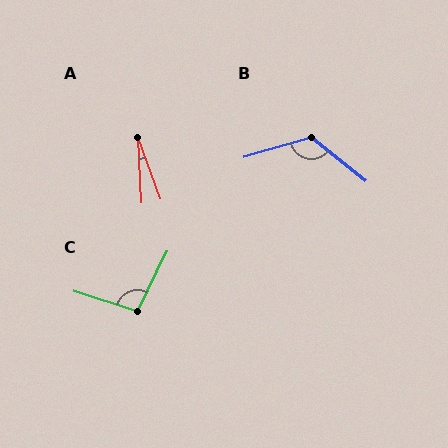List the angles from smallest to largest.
A (17°), C (99°), B (126°).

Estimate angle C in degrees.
Approximately 99 degrees.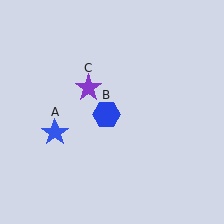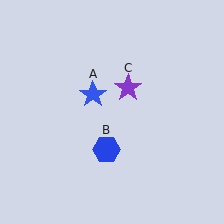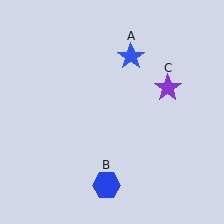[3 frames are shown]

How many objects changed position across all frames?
3 objects changed position: blue star (object A), blue hexagon (object B), purple star (object C).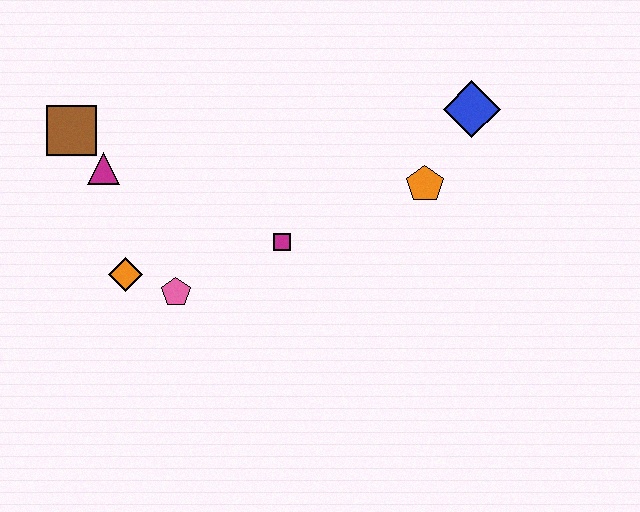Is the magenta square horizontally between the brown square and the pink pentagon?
No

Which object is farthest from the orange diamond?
The blue diamond is farthest from the orange diamond.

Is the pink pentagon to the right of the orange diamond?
Yes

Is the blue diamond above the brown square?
Yes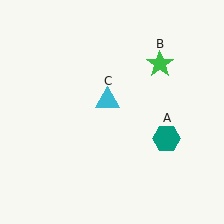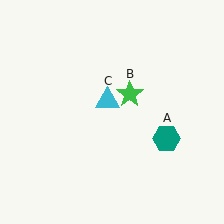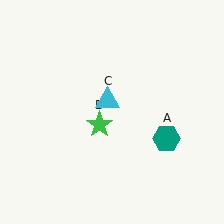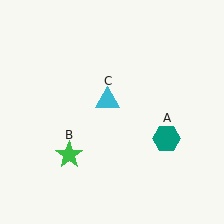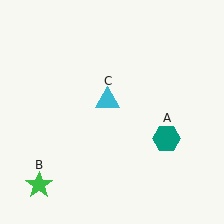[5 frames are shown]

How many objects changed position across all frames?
1 object changed position: green star (object B).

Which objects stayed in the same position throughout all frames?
Teal hexagon (object A) and cyan triangle (object C) remained stationary.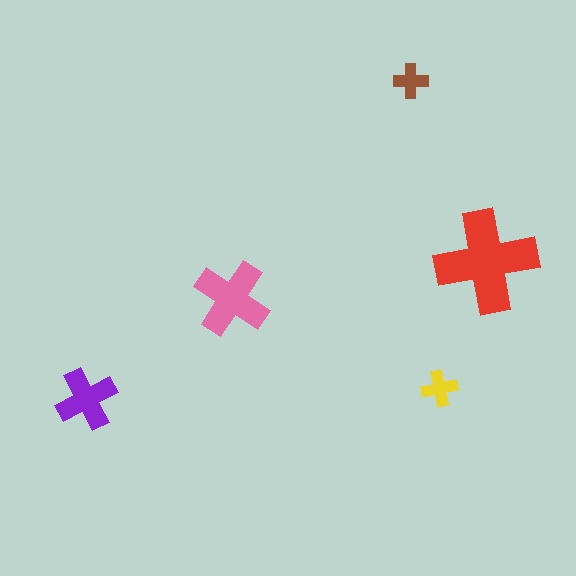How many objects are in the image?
There are 5 objects in the image.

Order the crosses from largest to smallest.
the red one, the pink one, the purple one, the yellow one, the brown one.